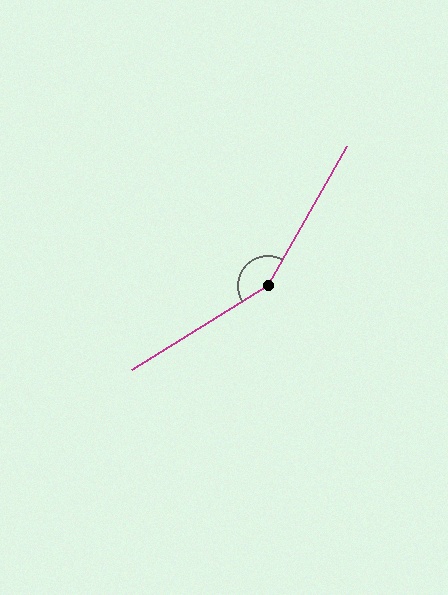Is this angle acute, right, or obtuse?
It is obtuse.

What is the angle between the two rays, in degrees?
Approximately 151 degrees.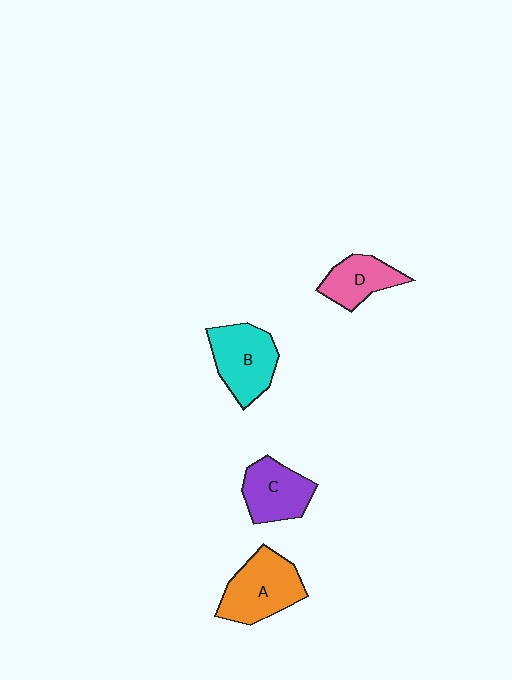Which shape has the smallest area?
Shape D (pink).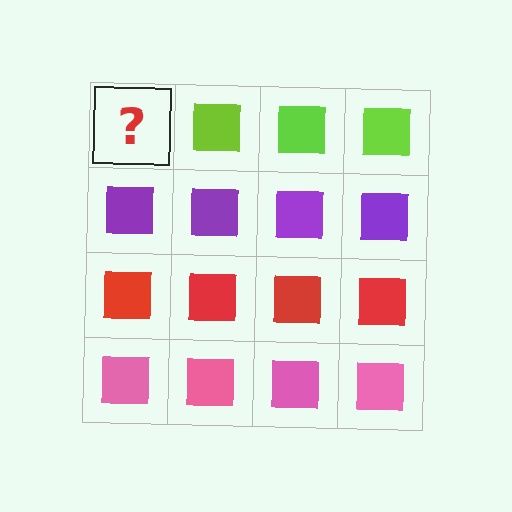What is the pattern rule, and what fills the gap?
The rule is that each row has a consistent color. The gap should be filled with a lime square.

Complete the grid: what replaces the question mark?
The question mark should be replaced with a lime square.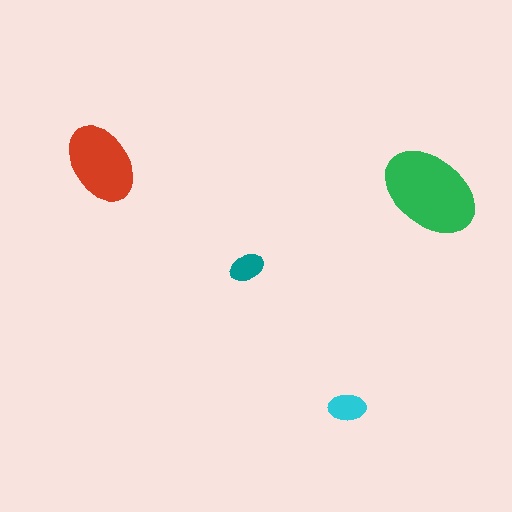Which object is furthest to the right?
The green ellipse is rightmost.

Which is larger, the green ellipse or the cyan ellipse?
The green one.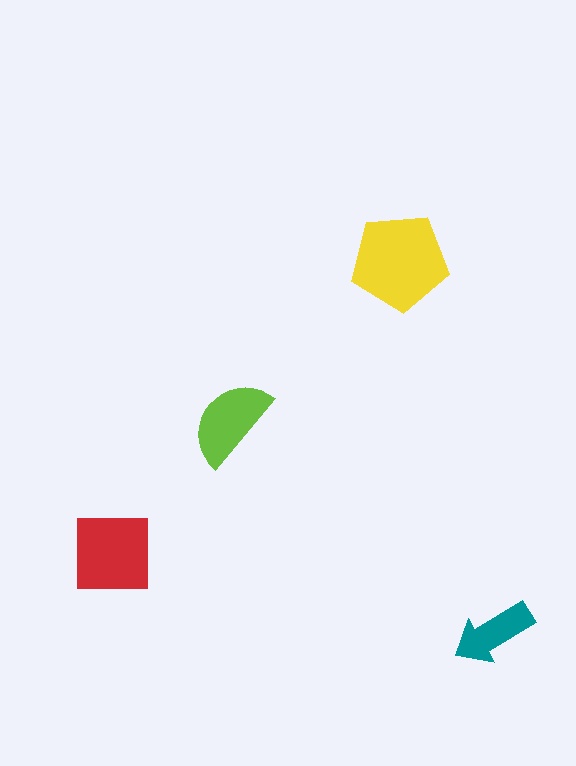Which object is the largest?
The yellow pentagon.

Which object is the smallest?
The teal arrow.